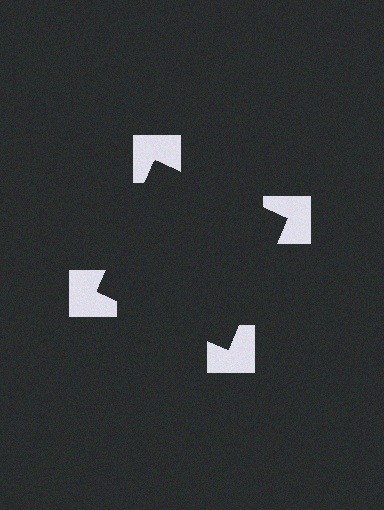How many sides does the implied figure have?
4 sides.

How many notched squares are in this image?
There are 4 — one at each vertex of the illusory square.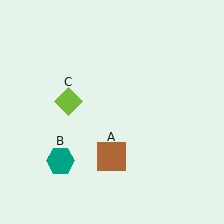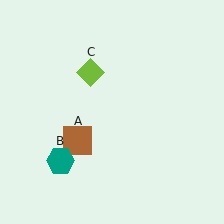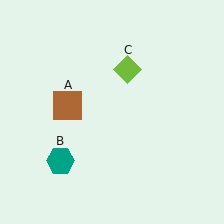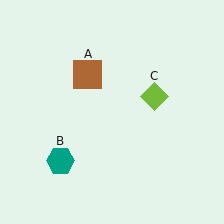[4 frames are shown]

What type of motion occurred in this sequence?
The brown square (object A), lime diamond (object C) rotated clockwise around the center of the scene.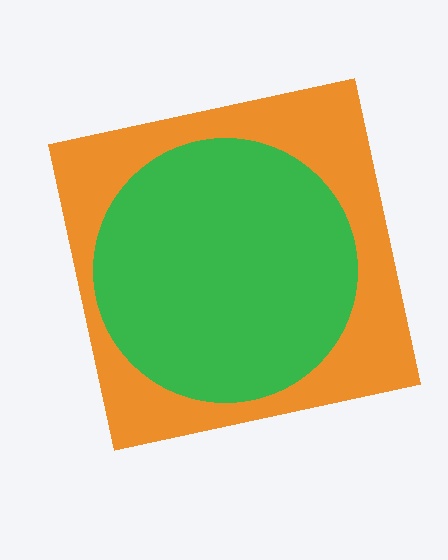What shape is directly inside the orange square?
The green circle.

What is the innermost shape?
The green circle.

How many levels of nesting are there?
2.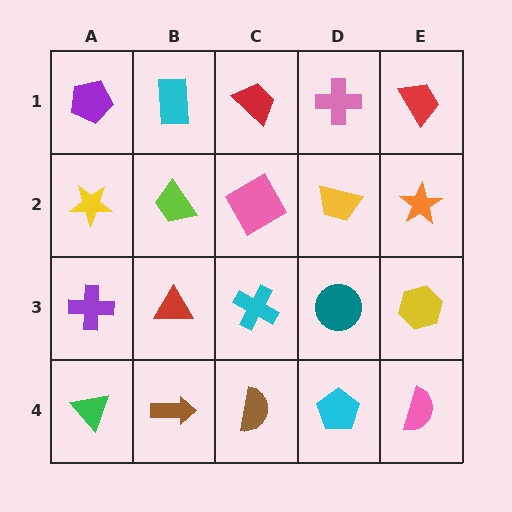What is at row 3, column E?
A yellow hexagon.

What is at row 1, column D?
A pink cross.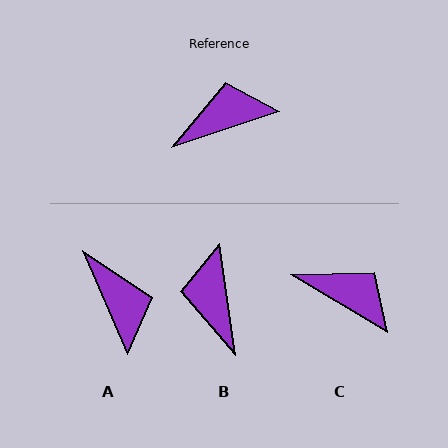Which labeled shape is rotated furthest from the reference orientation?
A, about 85 degrees away.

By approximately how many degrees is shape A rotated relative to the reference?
Approximately 85 degrees clockwise.